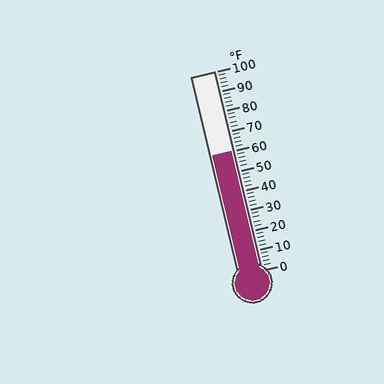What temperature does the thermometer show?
The thermometer shows approximately 60°F.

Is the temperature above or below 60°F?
The temperature is at 60°F.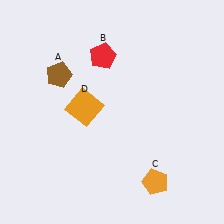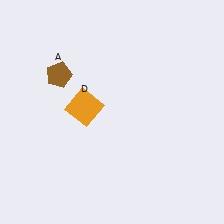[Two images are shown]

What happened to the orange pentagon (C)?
The orange pentagon (C) was removed in Image 2. It was in the bottom-right area of Image 1.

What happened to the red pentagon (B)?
The red pentagon (B) was removed in Image 2. It was in the top-left area of Image 1.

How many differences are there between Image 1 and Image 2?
There are 2 differences between the two images.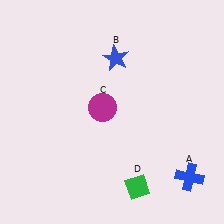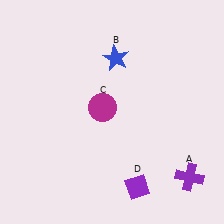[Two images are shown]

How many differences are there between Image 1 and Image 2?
There are 2 differences between the two images.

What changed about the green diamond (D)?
In Image 1, D is green. In Image 2, it changed to purple.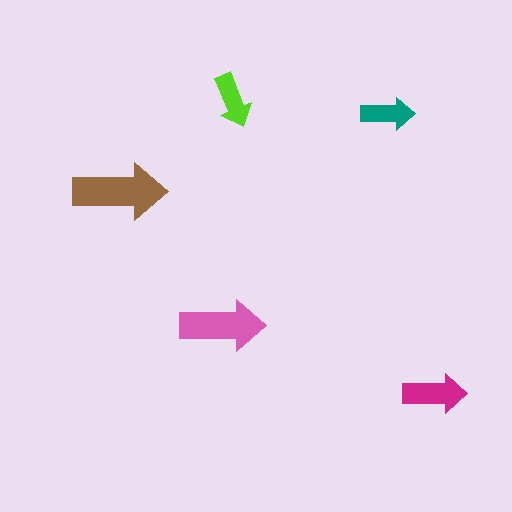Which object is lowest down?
The magenta arrow is bottommost.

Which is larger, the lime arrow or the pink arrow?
The pink one.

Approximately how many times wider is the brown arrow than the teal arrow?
About 2 times wider.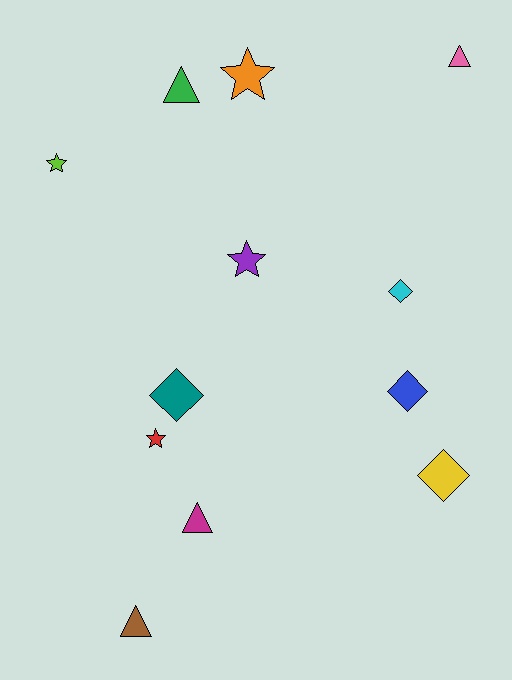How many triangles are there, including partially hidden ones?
There are 4 triangles.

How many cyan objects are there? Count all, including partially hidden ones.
There is 1 cyan object.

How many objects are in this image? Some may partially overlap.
There are 12 objects.